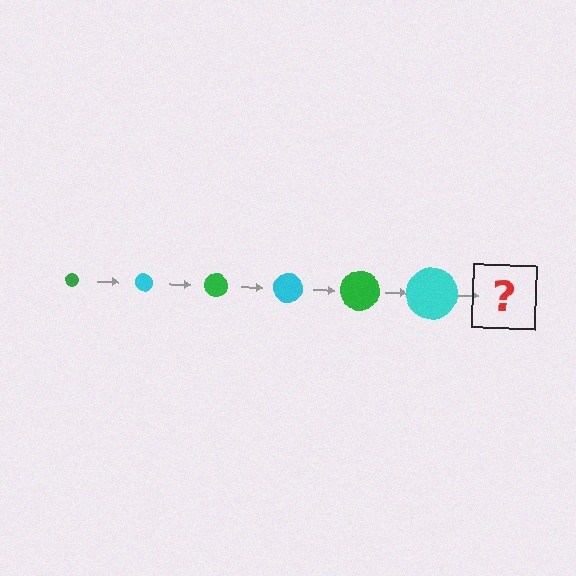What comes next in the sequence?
The next element should be a green circle, larger than the previous one.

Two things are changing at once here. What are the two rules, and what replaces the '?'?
The two rules are that the circle grows larger each step and the color cycles through green and cyan. The '?' should be a green circle, larger than the previous one.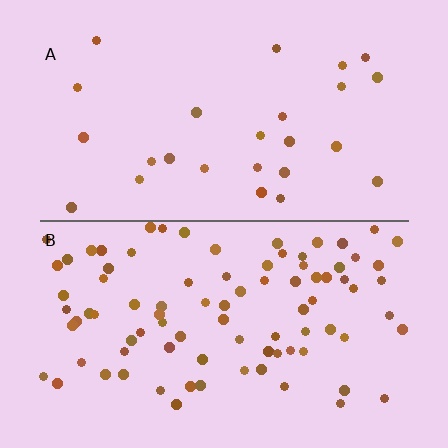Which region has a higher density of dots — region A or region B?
B (the bottom).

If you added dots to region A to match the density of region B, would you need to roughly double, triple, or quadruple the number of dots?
Approximately triple.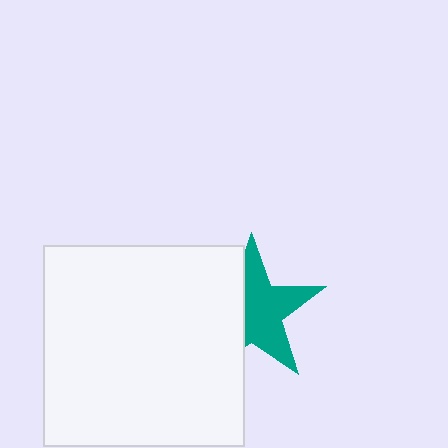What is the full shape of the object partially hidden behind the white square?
The partially hidden object is a teal star.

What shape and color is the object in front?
The object in front is a white square.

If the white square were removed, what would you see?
You would see the complete teal star.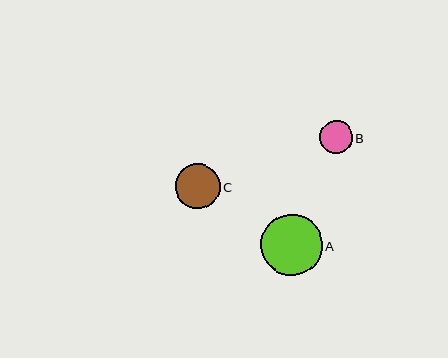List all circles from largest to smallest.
From largest to smallest: A, C, B.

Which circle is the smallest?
Circle B is the smallest with a size of approximately 33 pixels.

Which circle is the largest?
Circle A is the largest with a size of approximately 62 pixels.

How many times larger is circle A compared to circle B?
Circle A is approximately 1.9 times the size of circle B.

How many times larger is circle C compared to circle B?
Circle C is approximately 1.4 times the size of circle B.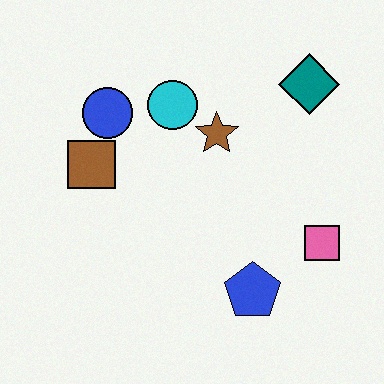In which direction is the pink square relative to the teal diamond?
The pink square is below the teal diamond.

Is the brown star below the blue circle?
Yes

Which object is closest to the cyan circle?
The brown star is closest to the cyan circle.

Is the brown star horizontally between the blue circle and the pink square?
Yes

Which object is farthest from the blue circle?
The pink square is farthest from the blue circle.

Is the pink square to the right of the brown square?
Yes